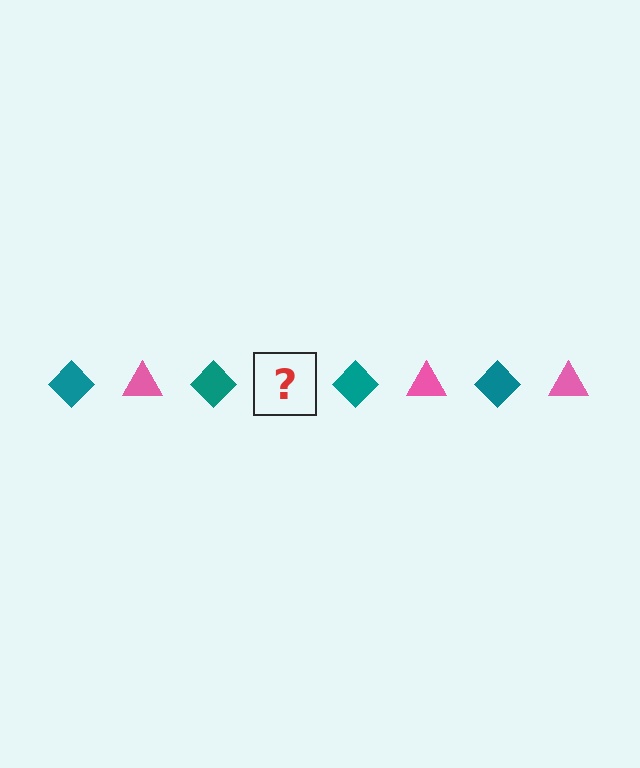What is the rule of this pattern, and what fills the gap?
The rule is that the pattern alternates between teal diamond and pink triangle. The gap should be filled with a pink triangle.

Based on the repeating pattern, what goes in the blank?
The blank should be a pink triangle.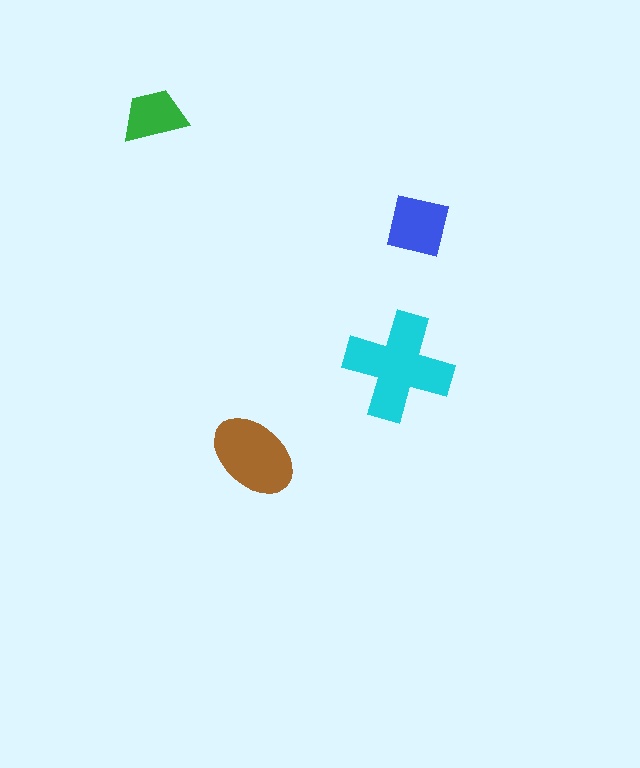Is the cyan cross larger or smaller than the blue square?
Larger.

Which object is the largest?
The cyan cross.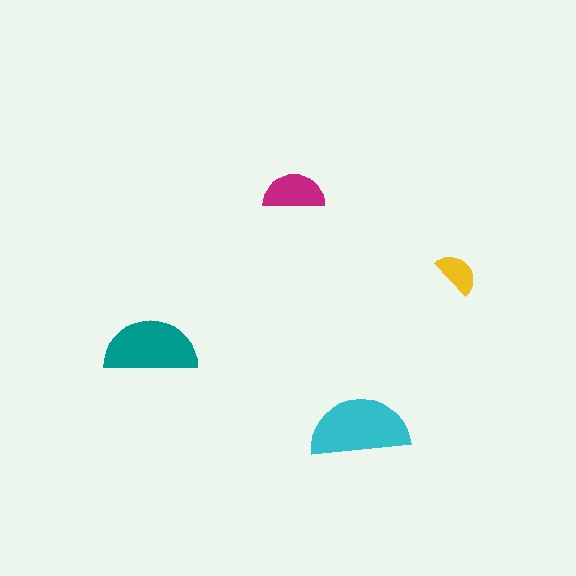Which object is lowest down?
The cyan semicircle is bottommost.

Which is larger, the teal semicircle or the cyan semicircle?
The cyan one.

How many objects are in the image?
There are 4 objects in the image.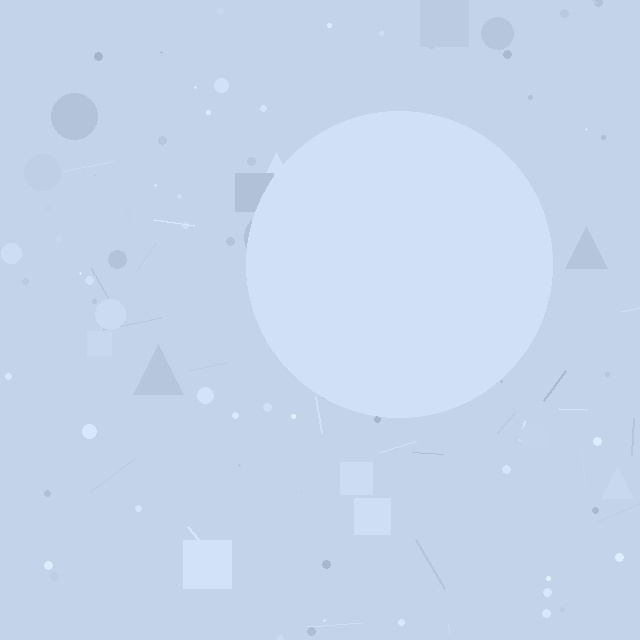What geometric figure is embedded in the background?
A circle is embedded in the background.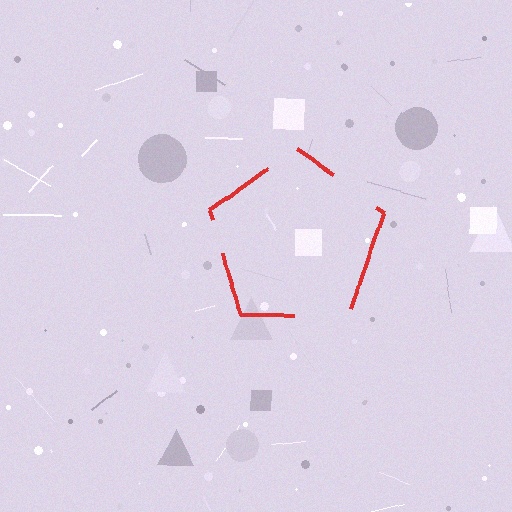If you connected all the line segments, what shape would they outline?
They would outline a pentagon.